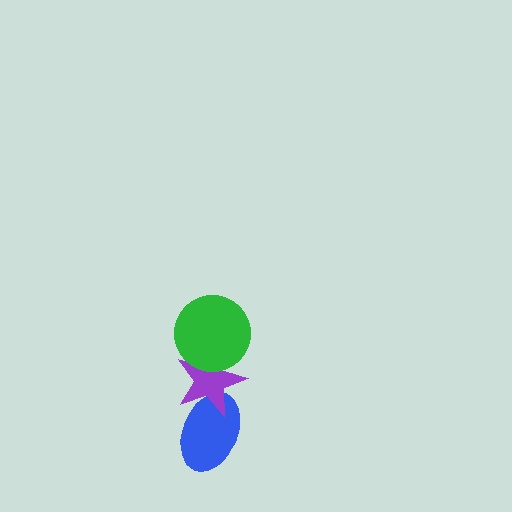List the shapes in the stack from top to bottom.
From top to bottom: the green circle, the purple star, the blue ellipse.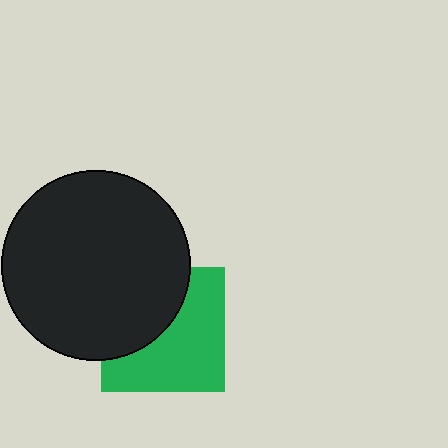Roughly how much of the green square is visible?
About half of it is visible (roughly 58%).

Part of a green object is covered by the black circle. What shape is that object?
It is a square.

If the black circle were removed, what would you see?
You would see the complete green square.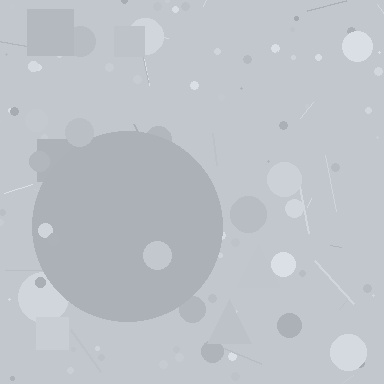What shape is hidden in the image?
A circle is hidden in the image.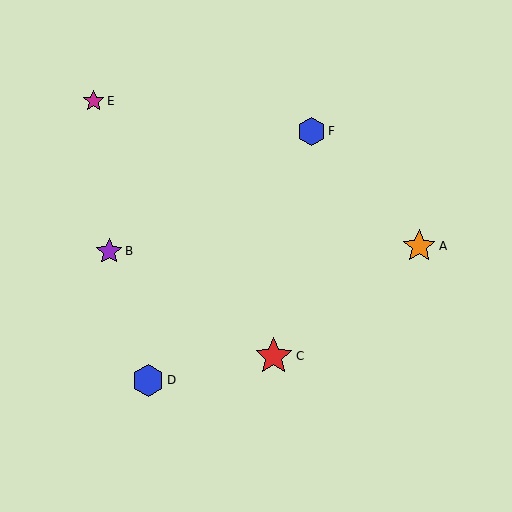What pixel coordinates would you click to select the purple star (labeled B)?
Click at (109, 251) to select the purple star B.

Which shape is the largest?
The red star (labeled C) is the largest.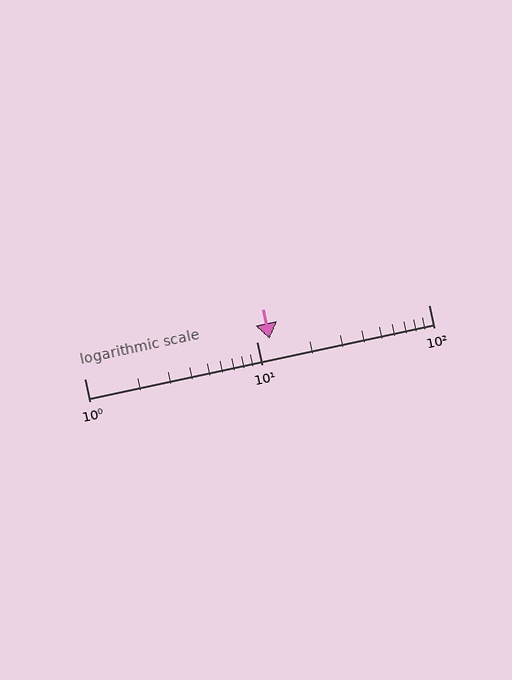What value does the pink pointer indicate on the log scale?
The pointer indicates approximately 12.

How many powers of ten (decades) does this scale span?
The scale spans 2 decades, from 1 to 100.